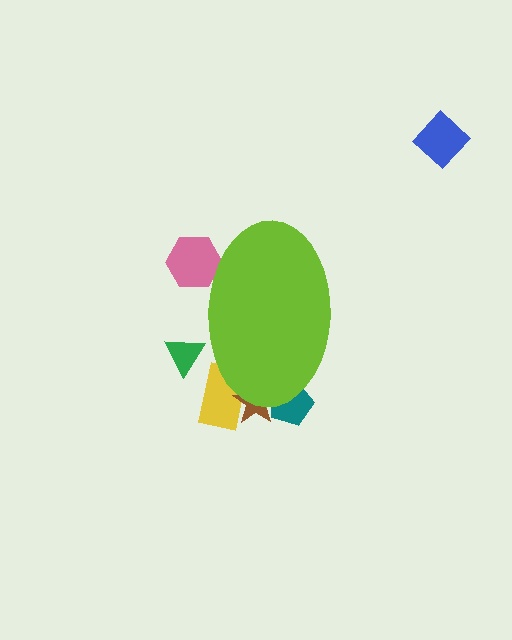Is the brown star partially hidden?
Yes, the brown star is partially hidden behind the lime ellipse.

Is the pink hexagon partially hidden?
Yes, the pink hexagon is partially hidden behind the lime ellipse.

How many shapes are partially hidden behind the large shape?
5 shapes are partially hidden.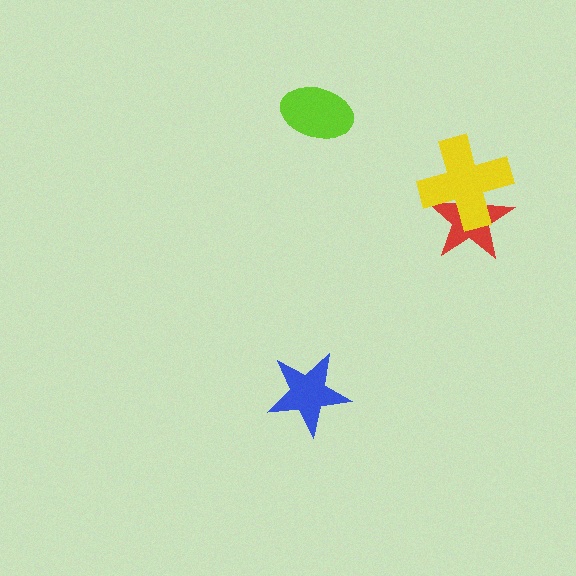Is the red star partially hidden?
Yes, it is partially covered by another shape.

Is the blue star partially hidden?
No, no other shape covers it.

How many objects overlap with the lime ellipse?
0 objects overlap with the lime ellipse.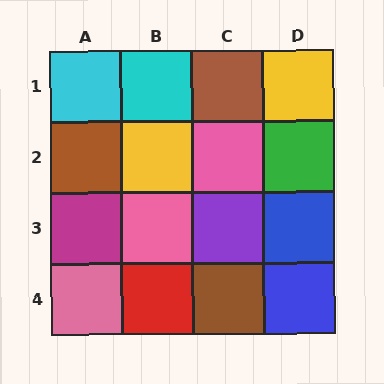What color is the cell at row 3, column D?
Blue.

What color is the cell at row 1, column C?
Brown.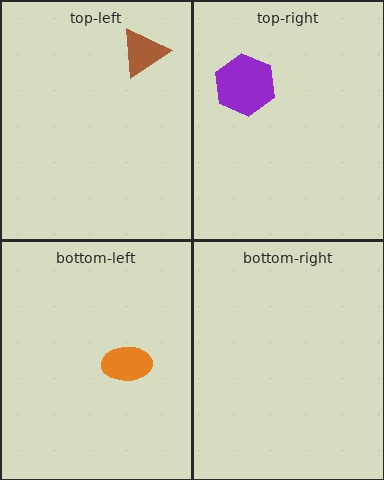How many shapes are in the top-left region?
1.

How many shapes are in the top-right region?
1.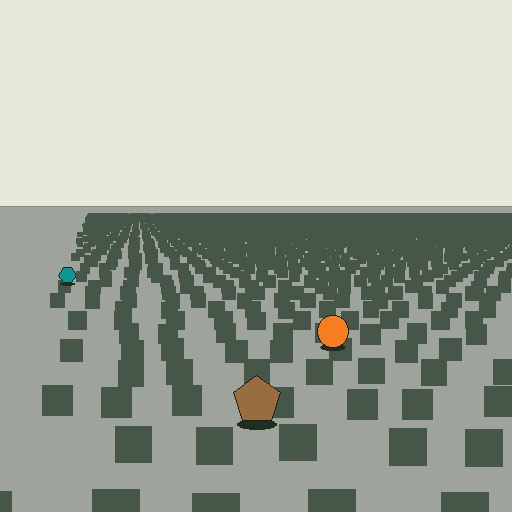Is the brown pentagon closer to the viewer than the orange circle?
Yes. The brown pentagon is closer — you can tell from the texture gradient: the ground texture is coarser near it.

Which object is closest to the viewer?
The brown pentagon is closest. The texture marks near it are larger and more spread out.